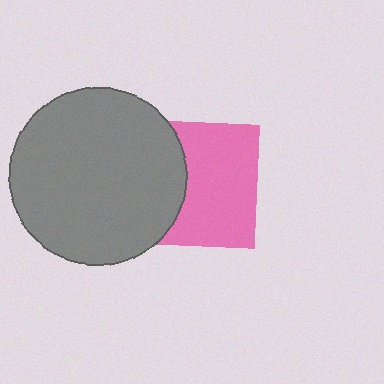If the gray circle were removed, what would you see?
You would see the complete pink square.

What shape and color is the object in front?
The object in front is a gray circle.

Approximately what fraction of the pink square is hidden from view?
Roughly 37% of the pink square is hidden behind the gray circle.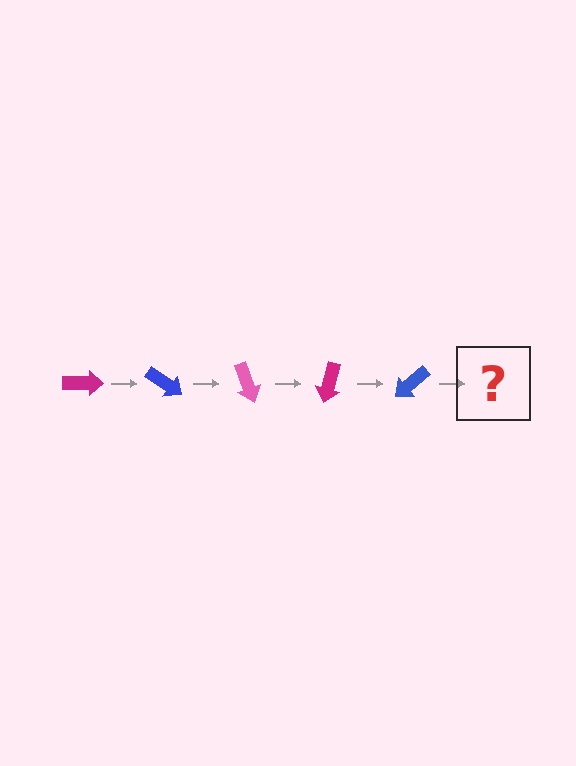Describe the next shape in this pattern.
It should be a pink arrow, rotated 175 degrees from the start.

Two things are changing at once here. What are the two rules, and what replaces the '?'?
The two rules are that it rotates 35 degrees each step and the color cycles through magenta, blue, and pink. The '?' should be a pink arrow, rotated 175 degrees from the start.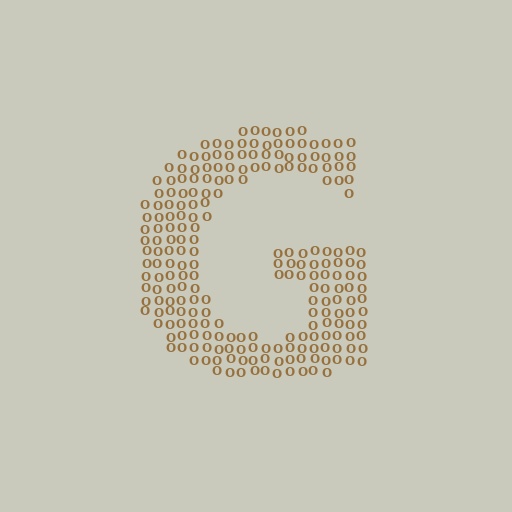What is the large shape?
The large shape is the letter G.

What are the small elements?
The small elements are letter O's.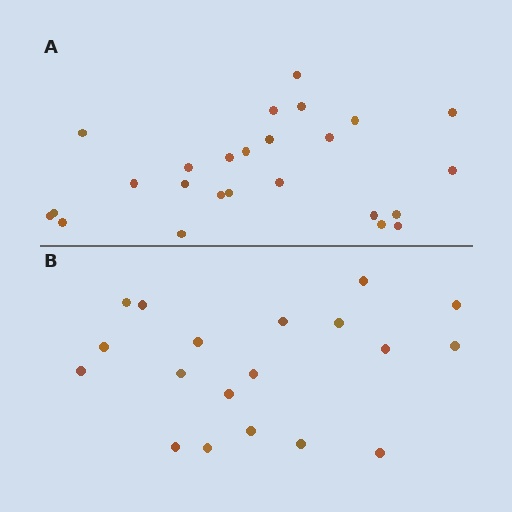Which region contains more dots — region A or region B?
Region A (the top region) has more dots.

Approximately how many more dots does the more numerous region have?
Region A has about 6 more dots than region B.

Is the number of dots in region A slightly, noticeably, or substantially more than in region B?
Region A has noticeably more, but not dramatically so. The ratio is roughly 1.3 to 1.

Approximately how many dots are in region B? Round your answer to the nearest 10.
About 20 dots. (The exact count is 19, which rounds to 20.)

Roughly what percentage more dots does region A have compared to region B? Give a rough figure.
About 30% more.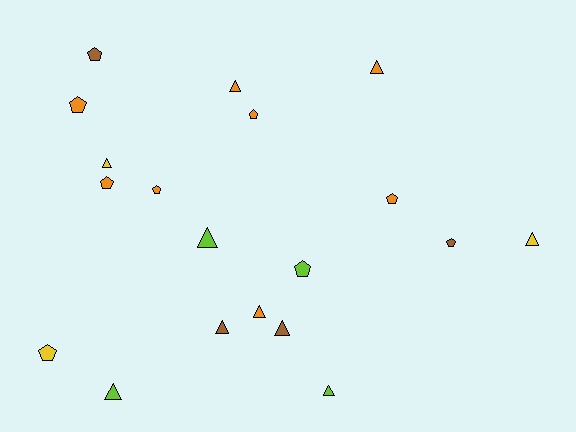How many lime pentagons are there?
There is 1 lime pentagon.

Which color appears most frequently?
Orange, with 8 objects.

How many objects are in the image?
There are 19 objects.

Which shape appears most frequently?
Triangle, with 10 objects.